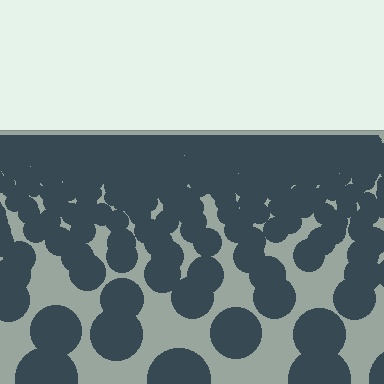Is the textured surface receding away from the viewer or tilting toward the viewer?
The surface is receding away from the viewer. Texture elements get smaller and denser toward the top.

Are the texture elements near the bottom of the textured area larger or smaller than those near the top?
Larger. Near the bottom, elements are closer to the viewer and appear at a bigger on-screen size.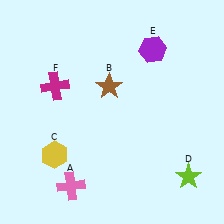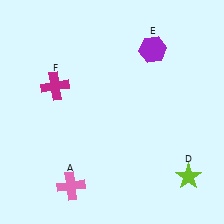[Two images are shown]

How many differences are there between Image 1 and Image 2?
There are 2 differences between the two images.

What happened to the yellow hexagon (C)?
The yellow hexagon (C) was removed in Image 2. It was in the bottom-left area of Image 1.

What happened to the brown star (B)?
The brown star (B) was removed in Image 2. It was in the top-left area of Image 1.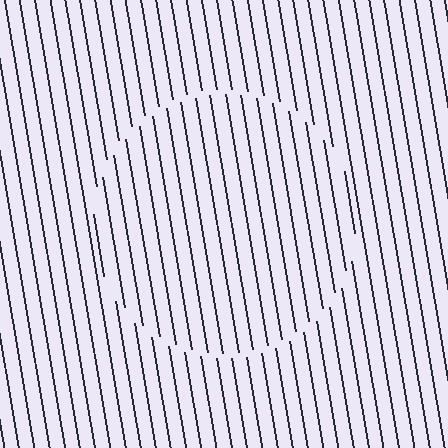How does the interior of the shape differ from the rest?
The interior of the shape contains the same grating, shifted by half a period — the contour is defined by the phase discontinuity where line-ends from the inner and outer gratings abut.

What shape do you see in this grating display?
An illusory circle. The interior of the shape contains the same grating, shifted by half a period — the contour is defined by the phase discontinuity where line-ends from the inner and outer gratings abut.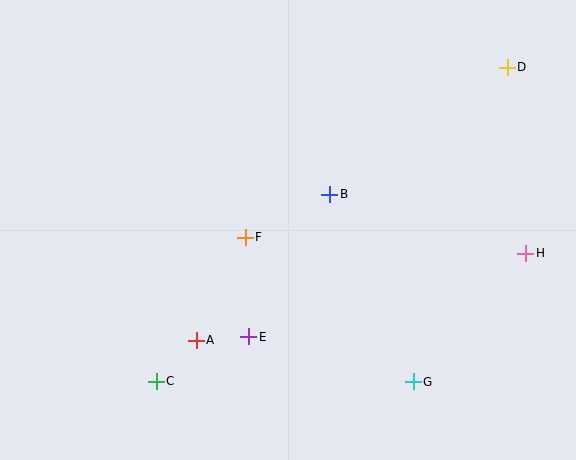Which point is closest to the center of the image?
Point F at (245, 237) is closest to the center.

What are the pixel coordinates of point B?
Point B is at (330, 194).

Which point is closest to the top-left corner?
Point F is closest to the top-left corner.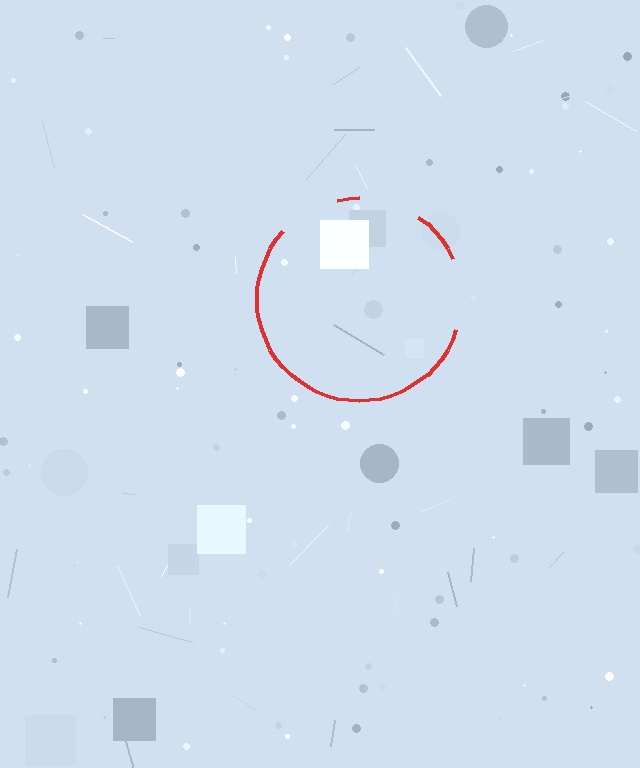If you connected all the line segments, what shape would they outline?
They would outline a circle.